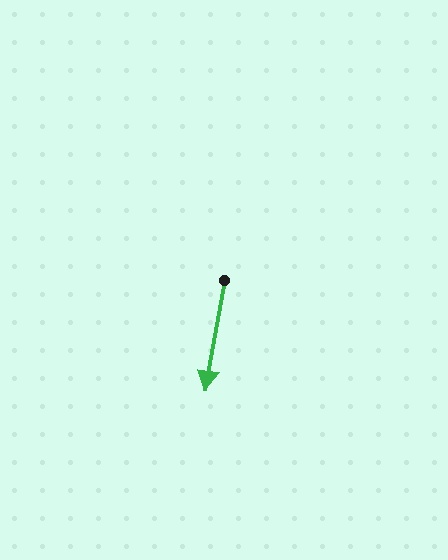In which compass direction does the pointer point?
South.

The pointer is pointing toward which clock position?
Roughly 6 o'clock.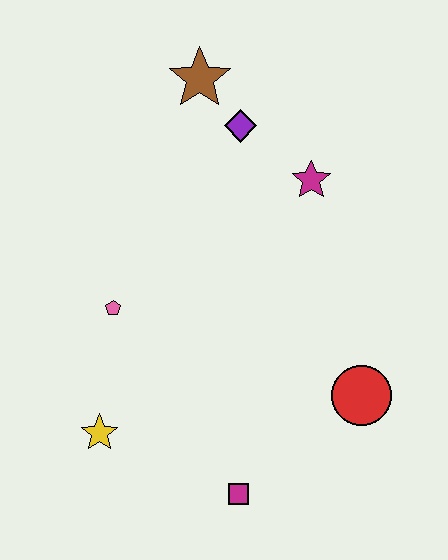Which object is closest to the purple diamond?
The brown star is closest to the purple diamond.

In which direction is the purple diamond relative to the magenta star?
The purple diamond is to the left of the magenta star.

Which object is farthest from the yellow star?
The brown star is farthest from the yellow star.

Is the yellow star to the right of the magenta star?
No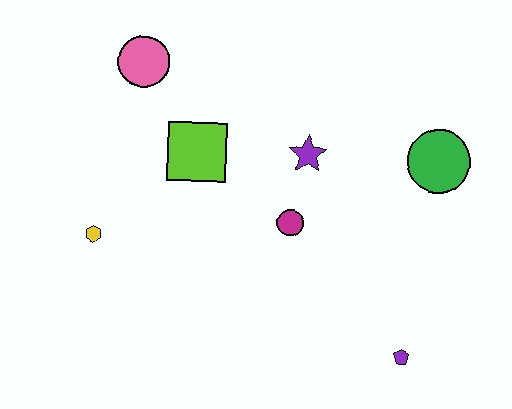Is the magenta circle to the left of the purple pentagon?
Yes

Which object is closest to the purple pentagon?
The magenta circle is closest to the purple pentagon.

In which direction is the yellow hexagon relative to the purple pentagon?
The yellow hexagon is to the left of the purple pentagon.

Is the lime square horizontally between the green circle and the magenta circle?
No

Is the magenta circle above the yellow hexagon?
Yes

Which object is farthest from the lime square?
The purple pentagon is farthest from the lime square.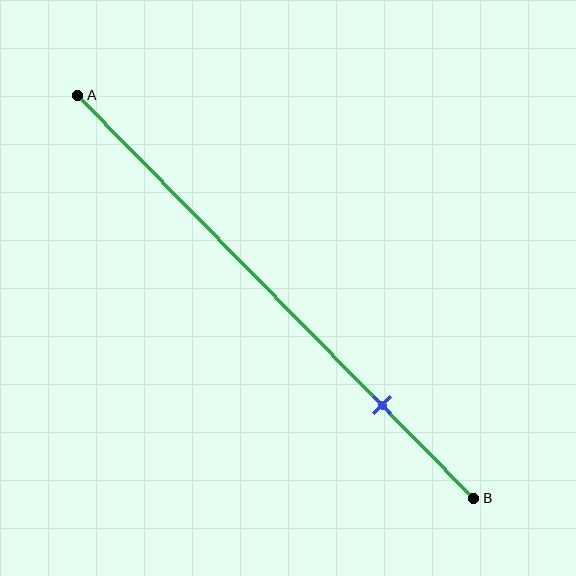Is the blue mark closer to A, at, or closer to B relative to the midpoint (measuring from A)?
The blue mark is closer to point B than the midpoint of segment AB.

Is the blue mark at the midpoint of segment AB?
No, the mark is at about 75% from A, not at the 50% midpoint.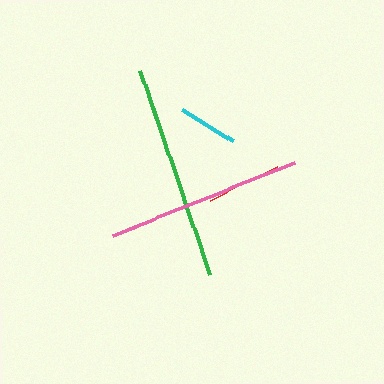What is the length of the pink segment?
The pink segment is approximately 195 pixels long.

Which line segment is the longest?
The green line is the longest at approximately 215 pixels.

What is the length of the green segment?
The green segment is approximately 215 pixels long.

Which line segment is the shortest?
The cyan line is the shortest at approximately 60 pixels.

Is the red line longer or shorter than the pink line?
The pink line is longer than the red line.